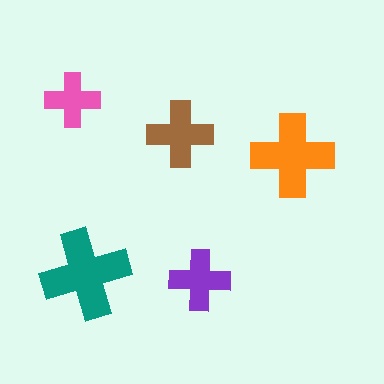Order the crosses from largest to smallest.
the teal one, the orange one, the brown one, the purple one, the pink one.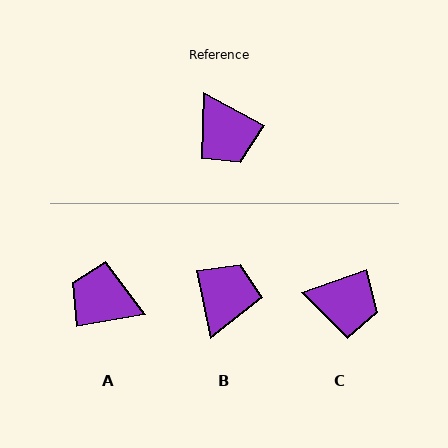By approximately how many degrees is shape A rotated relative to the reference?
Approximately 142 degrees clockwise.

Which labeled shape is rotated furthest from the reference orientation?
A, about 142 degrees away.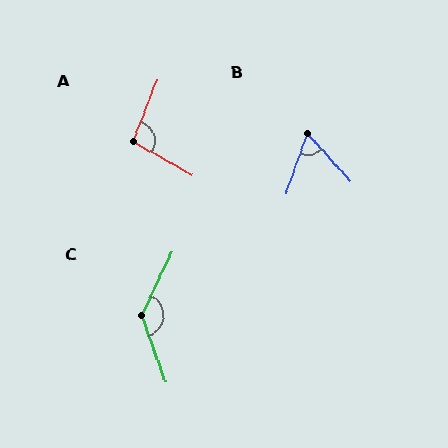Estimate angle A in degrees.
Approximately 98 degrees.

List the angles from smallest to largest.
B (62°), A (98°), C (135°).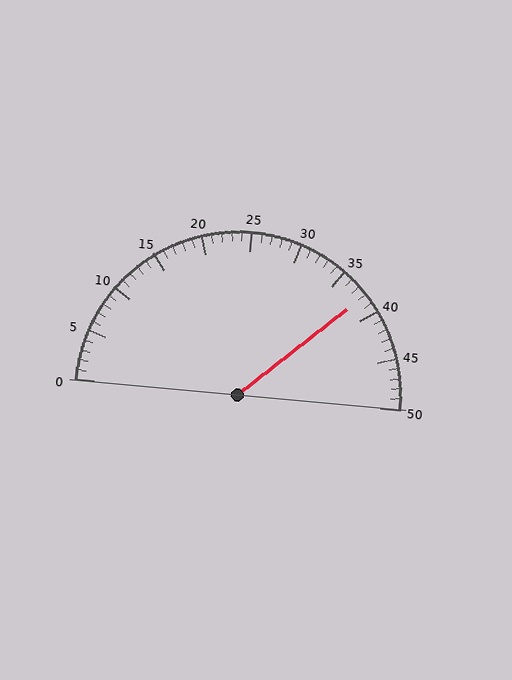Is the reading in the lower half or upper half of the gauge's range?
The reading is in the upper half of the range (0 to 50).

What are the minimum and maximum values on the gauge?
The gauge ranges from 0 to 50.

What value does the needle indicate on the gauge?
The needle indicates approximately 38.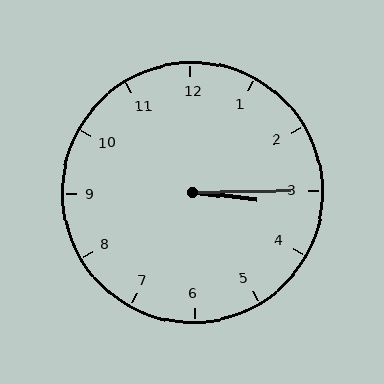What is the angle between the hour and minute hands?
Approximately 8 degrees.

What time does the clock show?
3:15.